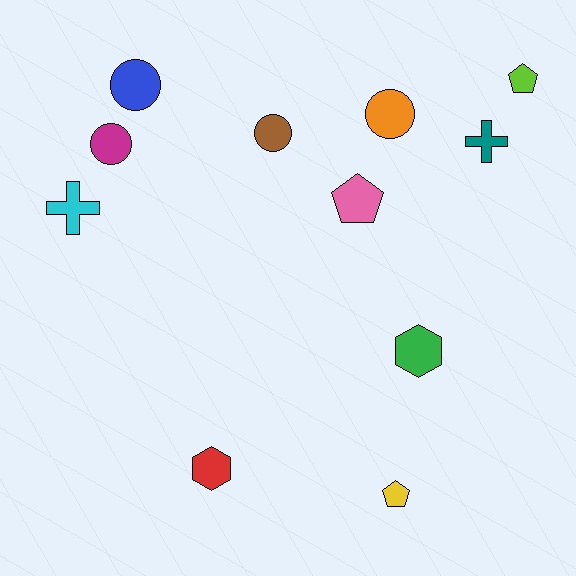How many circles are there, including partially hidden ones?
There are 4 circles.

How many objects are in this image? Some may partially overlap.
There are 11 objects.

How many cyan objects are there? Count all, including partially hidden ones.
There is 1 cyan object.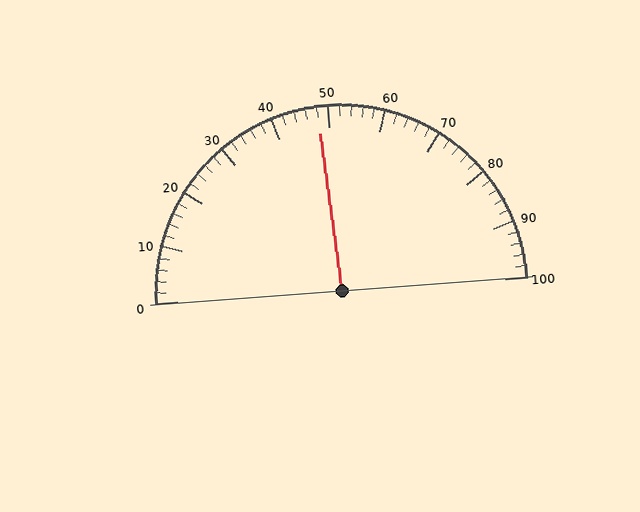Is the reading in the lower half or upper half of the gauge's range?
The reading is in the lower half of the range (0 to 100).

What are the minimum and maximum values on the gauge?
The gauge ranges from 0 to 100.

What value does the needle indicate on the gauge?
The needle indicates approximately 48.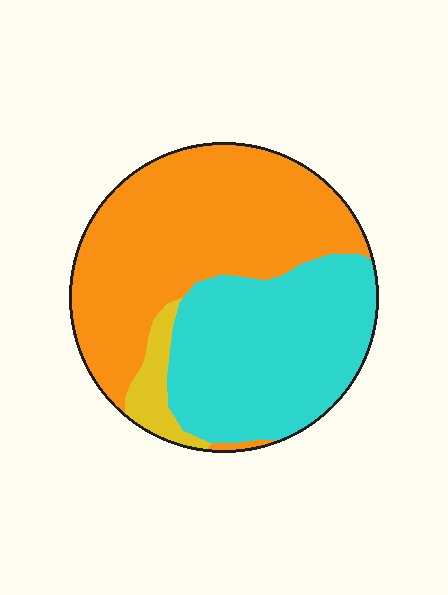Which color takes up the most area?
Orange, at roughly 55%.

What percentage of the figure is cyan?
Cyan covers about 40% of the figure.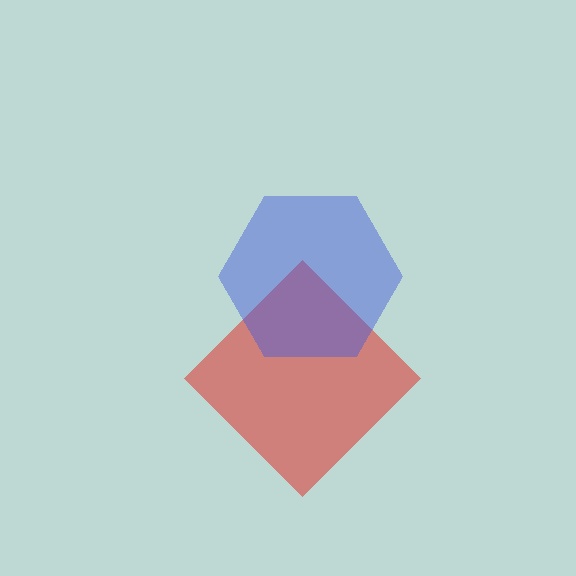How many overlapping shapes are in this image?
There are 2 overlapping shapes in the image.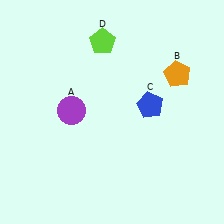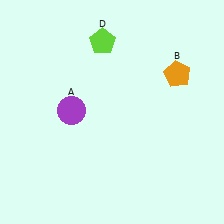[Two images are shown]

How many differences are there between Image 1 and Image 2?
There is 1 difference between the two images.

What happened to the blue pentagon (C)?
The blue pentagon (C) was removed in Image 2. It was in the top-right area of Image 1.